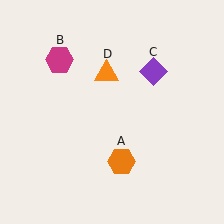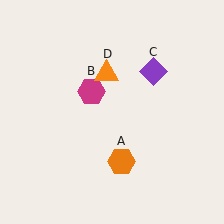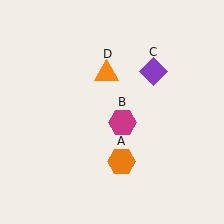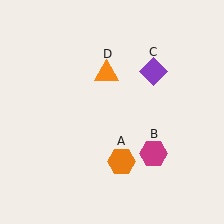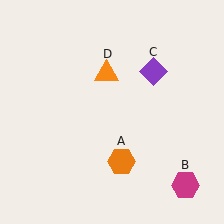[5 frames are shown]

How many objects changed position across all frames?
1 object changed position: magenta hexagon (object B).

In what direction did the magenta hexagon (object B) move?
The magenta hexagon (object B) moved down and to the right.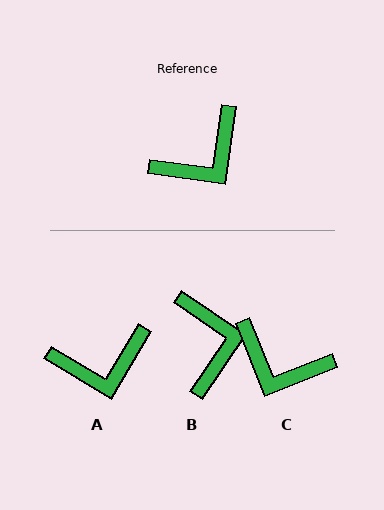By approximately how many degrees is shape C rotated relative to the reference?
Approximately 61 degrees clockwise.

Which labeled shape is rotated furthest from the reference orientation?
B, about 63 degrees away.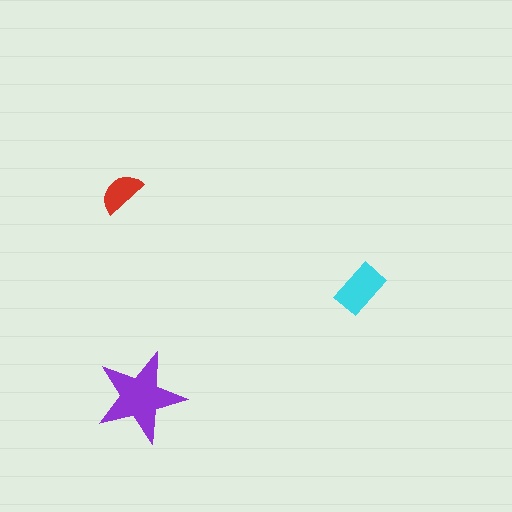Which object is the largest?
The purple star.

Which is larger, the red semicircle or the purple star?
The purple star.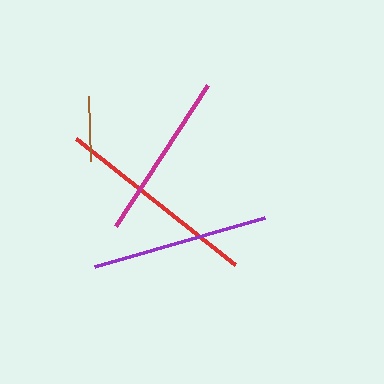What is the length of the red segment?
The red segment is approximately 202 pixels long.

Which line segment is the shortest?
The brown line is the shortest at approximately 65 pixels.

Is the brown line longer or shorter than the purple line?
The purple line is longer than the brown line.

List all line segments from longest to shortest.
From longest to shortest: red, purple, magenta, brown.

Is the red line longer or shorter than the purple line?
The red line is longer than the purple line.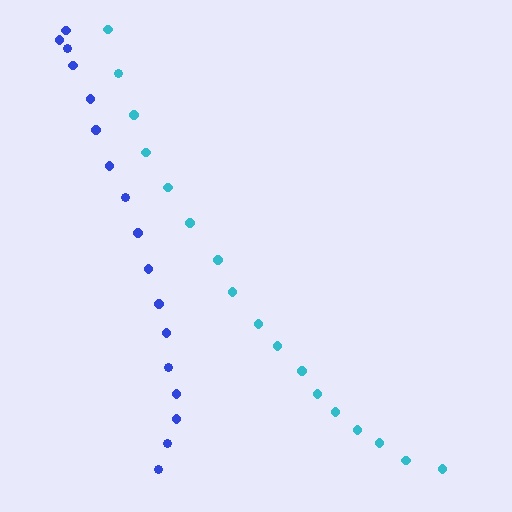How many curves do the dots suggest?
There are 2 distinct paths.